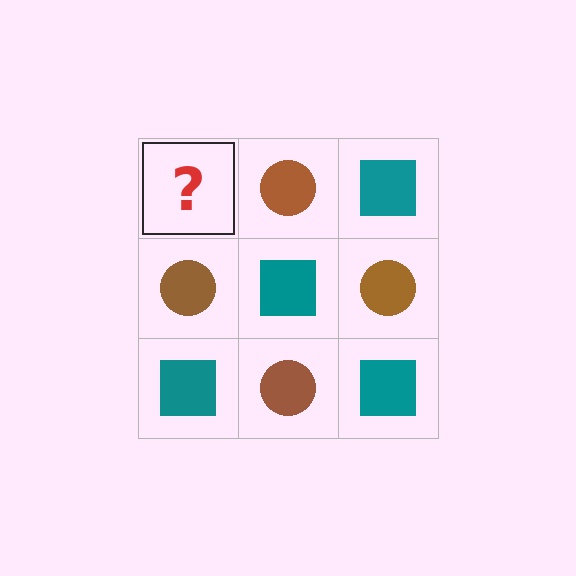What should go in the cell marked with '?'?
The missing cell should contain a teal square.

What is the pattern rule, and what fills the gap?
The rule is that it alternates teal square and brown circle in a checkerboard pattern. The gap should be filled with a teal square.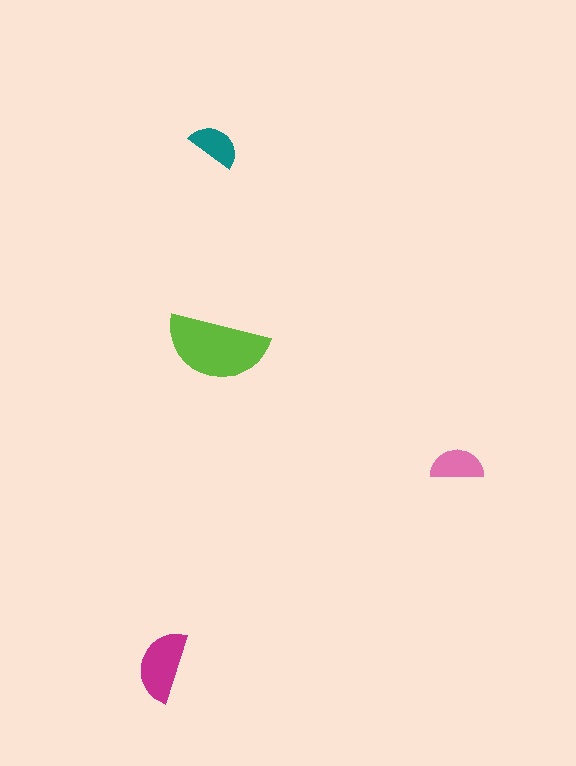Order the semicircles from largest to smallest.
the lime one, the magenta one, the pink one, the teal one.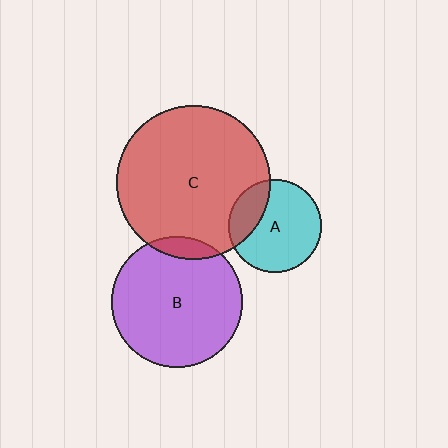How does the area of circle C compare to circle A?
Approximately 2.8 times.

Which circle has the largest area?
Circle C (red).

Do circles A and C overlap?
Yes.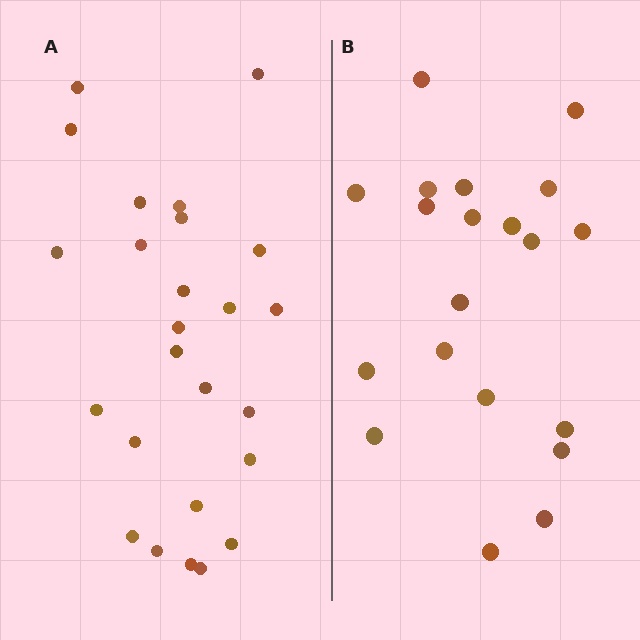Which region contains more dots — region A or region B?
Region A (the left region) has more dots.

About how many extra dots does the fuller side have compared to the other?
Region A has about 5 more dots than region B.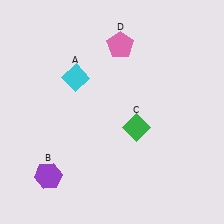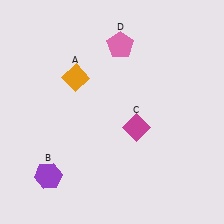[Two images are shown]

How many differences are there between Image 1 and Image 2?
There are 2 differences between the two images.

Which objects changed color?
A changed from cyan to orange. C changed from green to magenta.